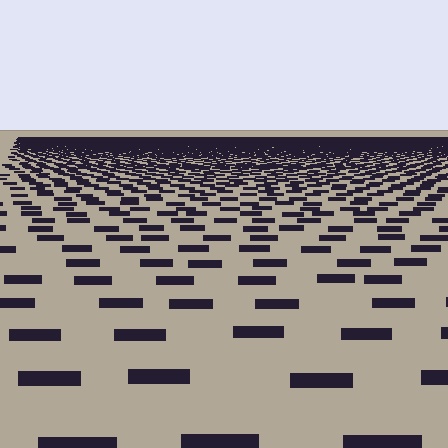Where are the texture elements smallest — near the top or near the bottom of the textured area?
Near the top.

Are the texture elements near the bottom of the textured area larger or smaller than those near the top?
Larger. Near the bottom, elements are closer to the viewer and appear at a bigger on-screen size.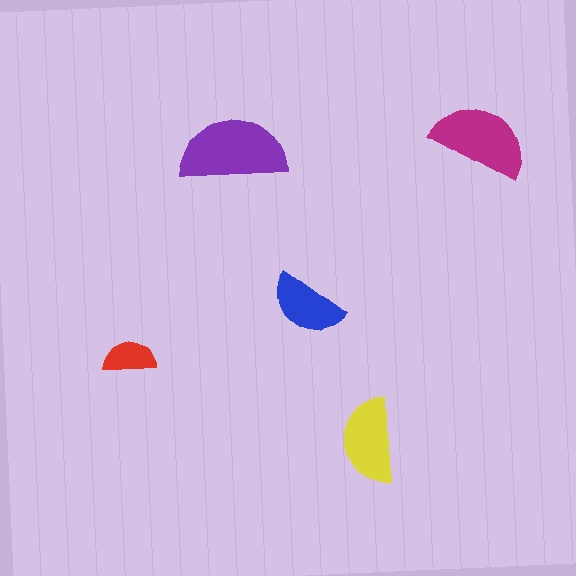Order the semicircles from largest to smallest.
the purple one, the magenta one, the yellow one, the blue one, the red one.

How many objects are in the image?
There are 5 objects in the image.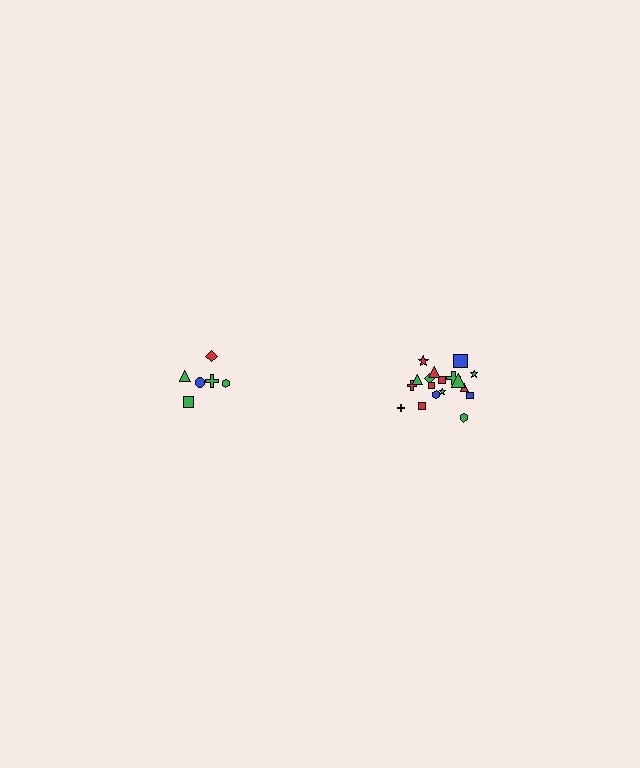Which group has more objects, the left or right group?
The right group.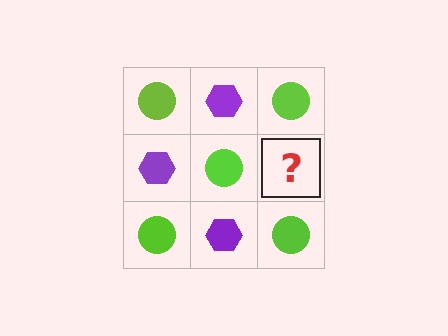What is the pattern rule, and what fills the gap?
The rule is that it alternates lime circle and purple hexagon in a checkerboard pattern. The gap should be filled with a purple hexagon.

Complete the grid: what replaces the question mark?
The question mark should be replaced with a purple hexagon.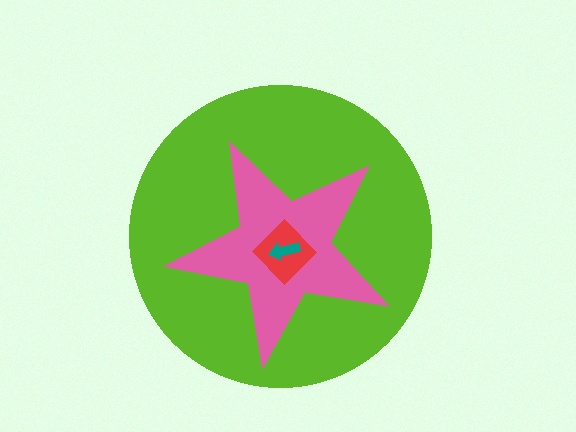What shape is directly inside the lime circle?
The pink star.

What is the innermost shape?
The teal arrow.